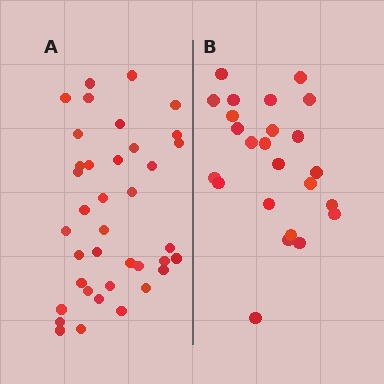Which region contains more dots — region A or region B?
Region A (the left region) has more dots.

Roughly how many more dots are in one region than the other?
Region A has approximately 15 more dots than region B.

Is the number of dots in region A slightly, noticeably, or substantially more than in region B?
Region A has substantially more. The ratio is roughly 1.6 to 1.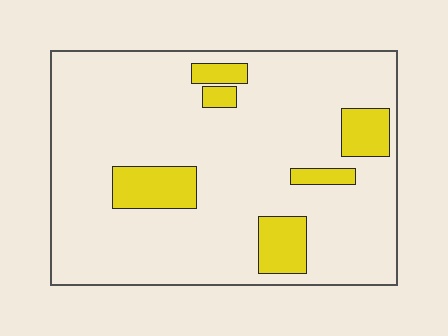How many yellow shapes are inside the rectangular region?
6.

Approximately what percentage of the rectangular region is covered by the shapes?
Approximately 15%.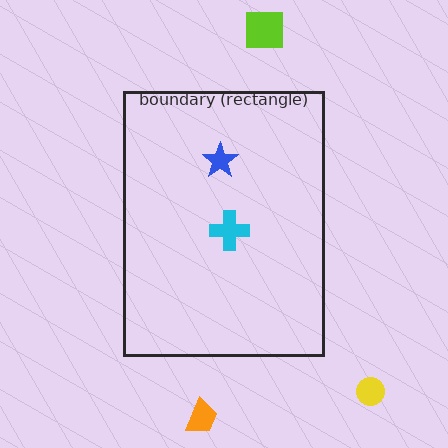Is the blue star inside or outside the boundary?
Inside.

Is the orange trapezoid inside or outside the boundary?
Outside.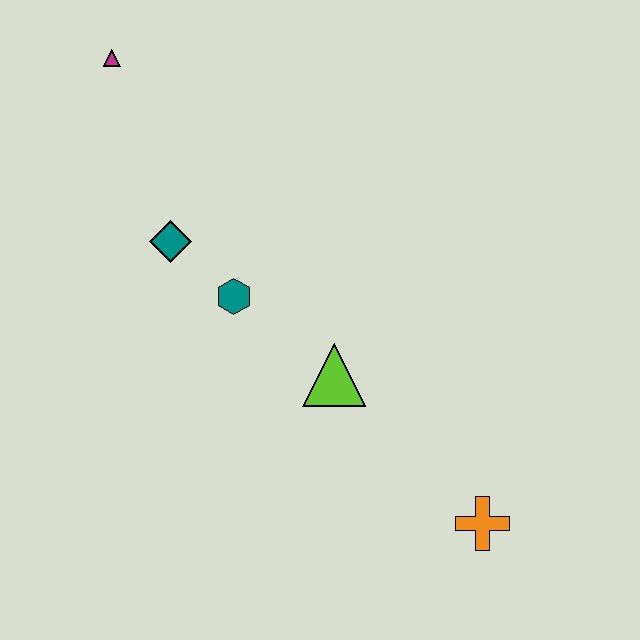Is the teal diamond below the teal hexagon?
No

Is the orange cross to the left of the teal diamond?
No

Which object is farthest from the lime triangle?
The magenta triangle is farthest from the lime triangle.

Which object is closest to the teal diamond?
The teal hexagon is closest to the teal diamond.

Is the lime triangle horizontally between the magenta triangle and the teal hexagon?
No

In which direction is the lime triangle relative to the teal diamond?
The lime triangle is to the right of the teal diamond.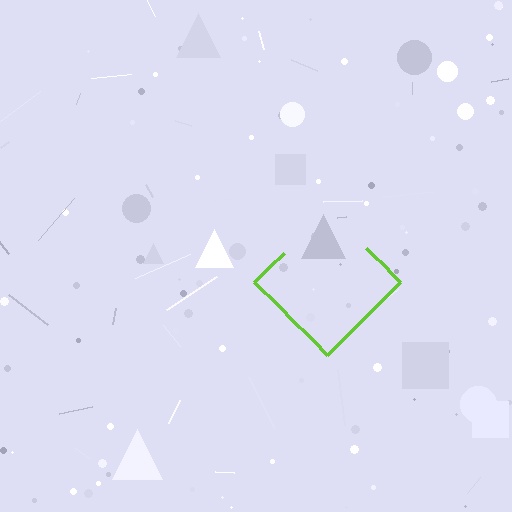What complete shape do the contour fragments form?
The contour fragments form a diamond.